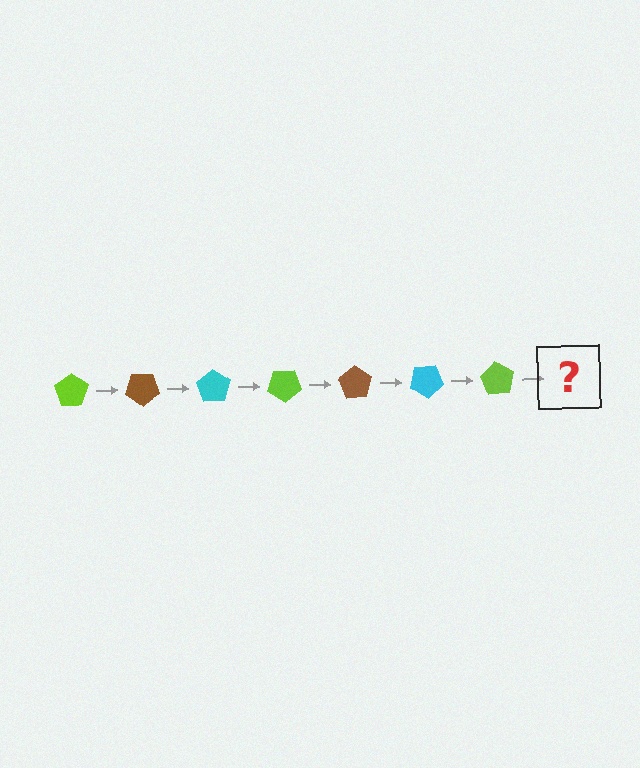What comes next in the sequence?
The next element should be a brown pentagon, rotated 245 degrees from the start.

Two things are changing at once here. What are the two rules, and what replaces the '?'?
The two rules are that it rotates 35 degrees each step and the color cycles through lime, brown, and cyan. The '?' should be a brown pentagon, rotated 245 degrees from the start.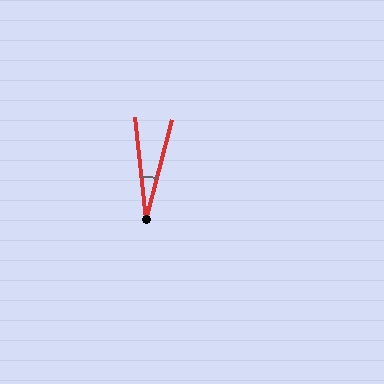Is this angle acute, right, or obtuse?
It is acute.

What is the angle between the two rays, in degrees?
Approximately 21 degrees.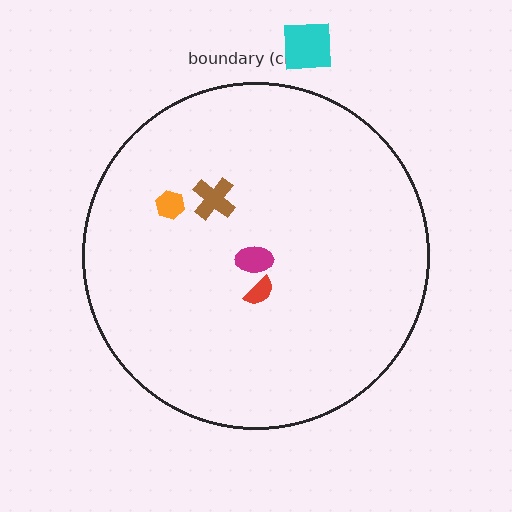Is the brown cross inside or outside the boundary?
Inside.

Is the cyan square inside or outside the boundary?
Outside.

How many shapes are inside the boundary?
4 inside, 1 outside.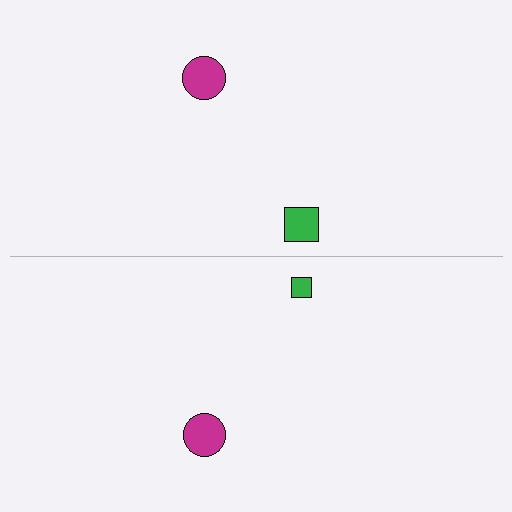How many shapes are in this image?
There are 4 shapes in this image.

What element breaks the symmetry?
The green square on the bottom side has a different size than its mirror counterpart.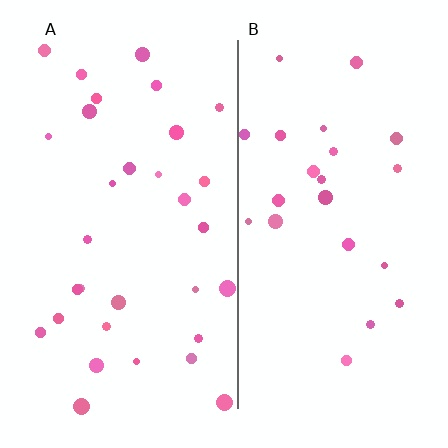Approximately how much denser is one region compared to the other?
Approximately 1.4× — region A over region B.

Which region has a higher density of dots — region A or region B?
A (the left).